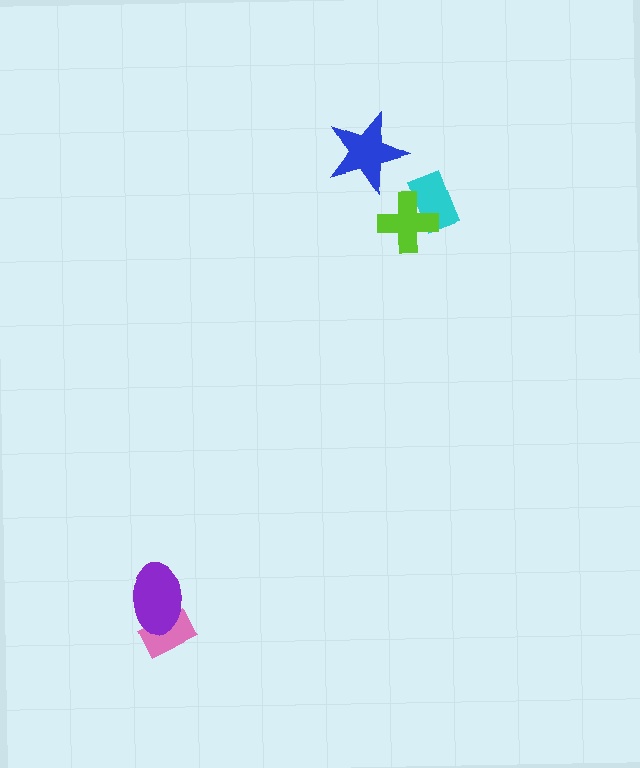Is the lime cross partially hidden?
No, no other shape covers it.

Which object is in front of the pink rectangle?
The purple ellipse is in front of the pink rectangle.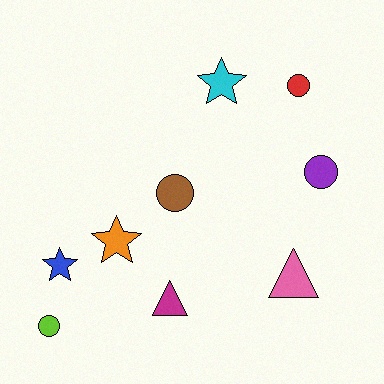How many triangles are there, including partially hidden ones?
There are 2 triangles.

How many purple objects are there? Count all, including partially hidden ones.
There is 1 purple object.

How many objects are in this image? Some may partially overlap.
There are 9 objects.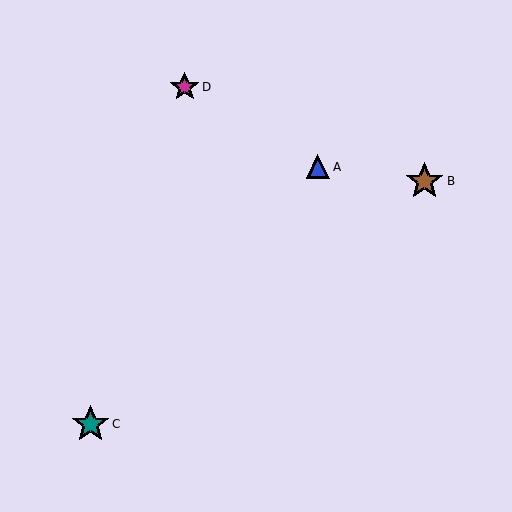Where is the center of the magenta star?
The center of the magenta star is at (185, 87).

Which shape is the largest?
The brown star (labeled B) is the largest.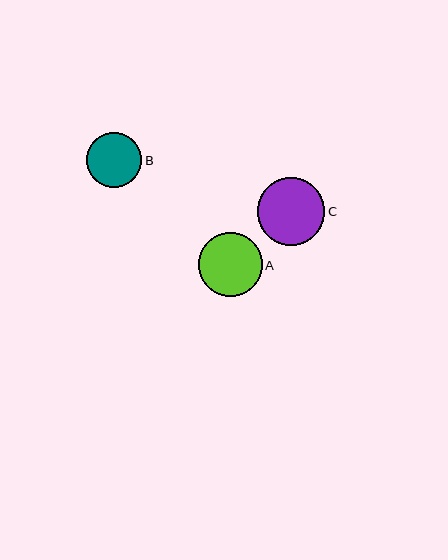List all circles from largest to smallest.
From largest to smallest: C, A, B.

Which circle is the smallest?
Circle B is the smallest with a size of approximately 55 pixels.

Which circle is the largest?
Circle C is the largest with a size of approximately 68 pixels.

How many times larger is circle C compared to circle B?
Circle C is approximately 1.2 times the size of circle B.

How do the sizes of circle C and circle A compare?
Circle C and circle A are approximately the same size.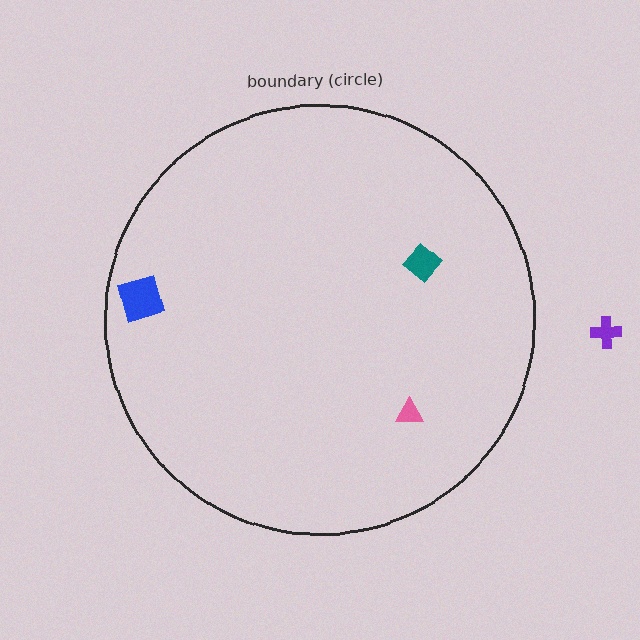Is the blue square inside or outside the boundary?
Inside.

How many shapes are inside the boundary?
3 inside, 1 outside.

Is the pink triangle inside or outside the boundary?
Inside.